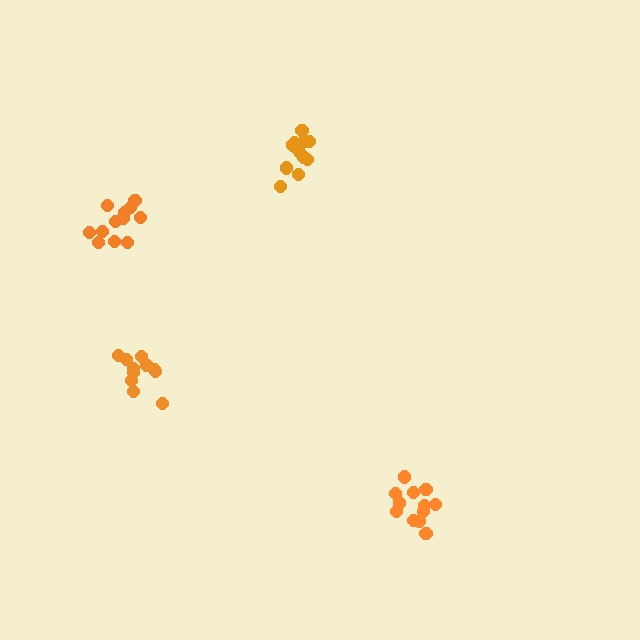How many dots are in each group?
Group 1: 11 dots, Group 2: 12 dots, Group 3: 12 dots, Group 4: 13 dots (48 total).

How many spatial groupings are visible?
There are 4 spatial groupings.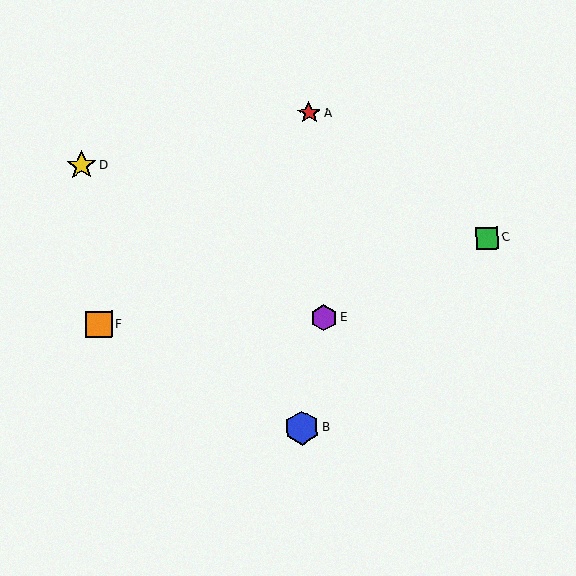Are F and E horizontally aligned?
Yes, both are at y≈324.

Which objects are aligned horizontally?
Objects E, F are aligned horizontally.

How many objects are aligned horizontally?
2 objects (E, F) are aligned horizontally.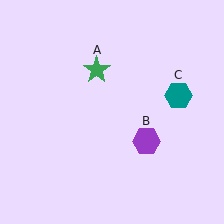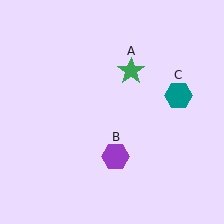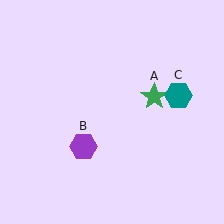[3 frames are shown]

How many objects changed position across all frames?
2 objects changed position: green star (object A), purple hexagon (object B).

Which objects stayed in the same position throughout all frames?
Teal hexagon (object C) remained stationary.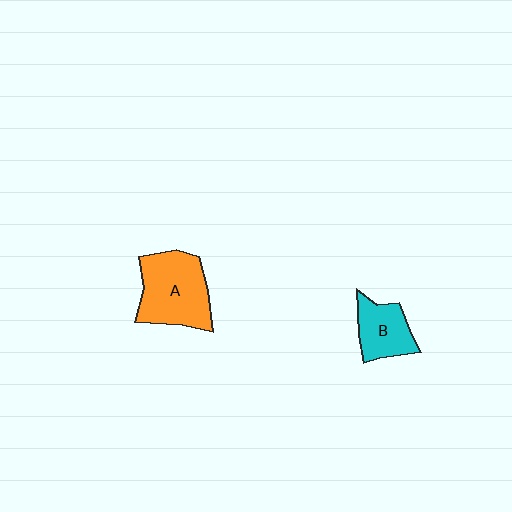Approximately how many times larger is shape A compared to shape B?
Approximately 1.7 times.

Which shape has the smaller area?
Shape B (cyan).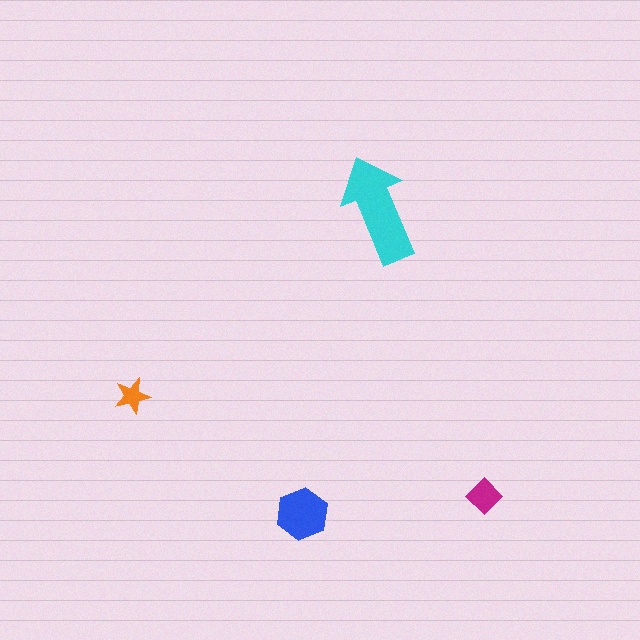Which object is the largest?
The cyan arrow.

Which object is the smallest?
The orange star.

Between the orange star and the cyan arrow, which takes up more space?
The cyan arrow.